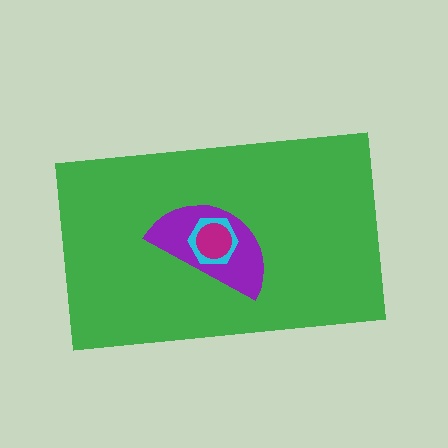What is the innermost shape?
The magenta circle.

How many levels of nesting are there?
4.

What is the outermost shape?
The green rectangle.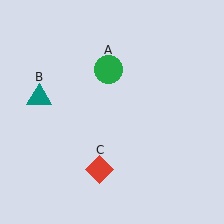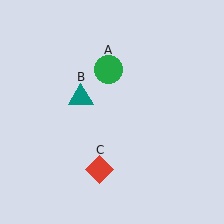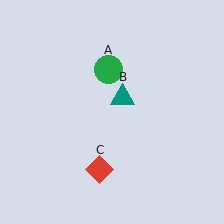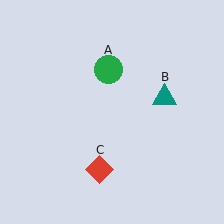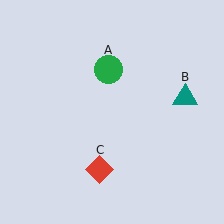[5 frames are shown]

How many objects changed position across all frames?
1 object changed position: teal triangle (object B).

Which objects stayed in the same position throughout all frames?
Green circle (object A) and red diamond (object C) remained stationary.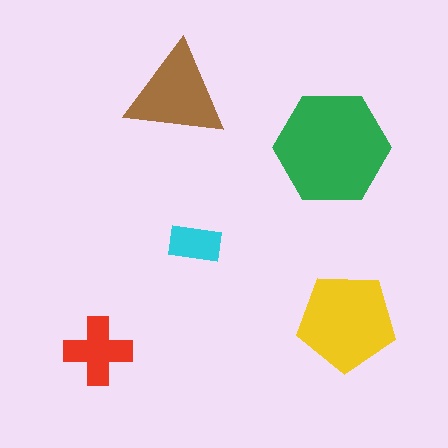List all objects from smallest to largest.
The cyan rectangle, the red cross, the brown triangle, the yellow pentagon, the green hexagon.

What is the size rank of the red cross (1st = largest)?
4th.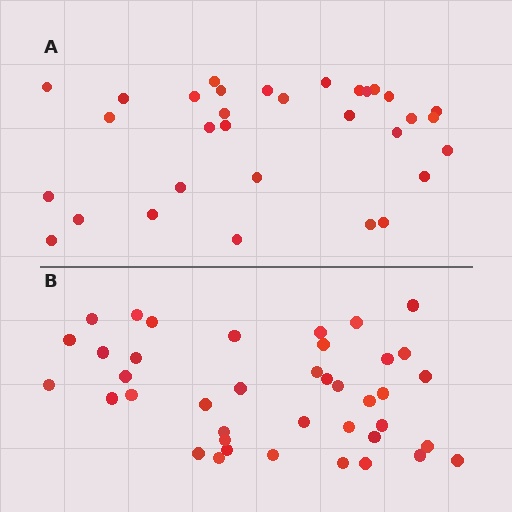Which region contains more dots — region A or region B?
Region B (the bottom region) has more dots.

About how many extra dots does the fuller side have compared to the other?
Region B has roughly 8 or so more dots than region A.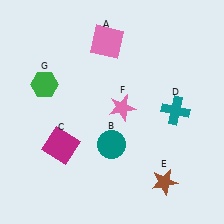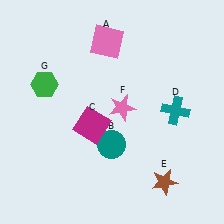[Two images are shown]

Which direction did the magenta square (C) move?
The magenta square (C) moved right.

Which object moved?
The magenta square (C) moved right.